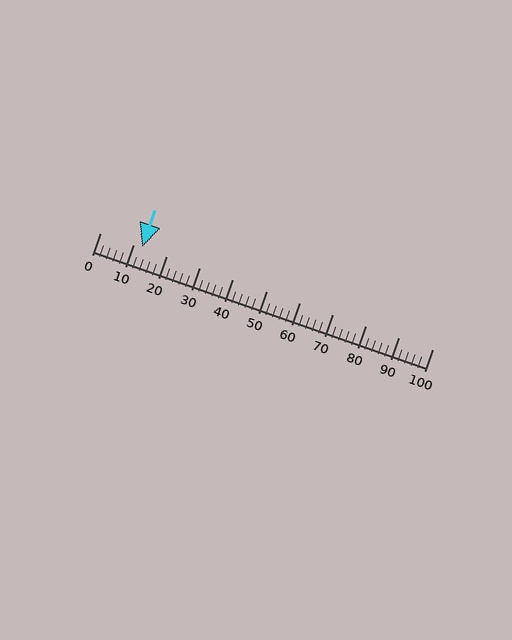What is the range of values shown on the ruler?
The ruler shows values from 0 to 100.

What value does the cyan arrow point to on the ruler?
The cyan arrow points to approximately 13.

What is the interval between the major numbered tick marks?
The major tick marks are spaced 10 units apart.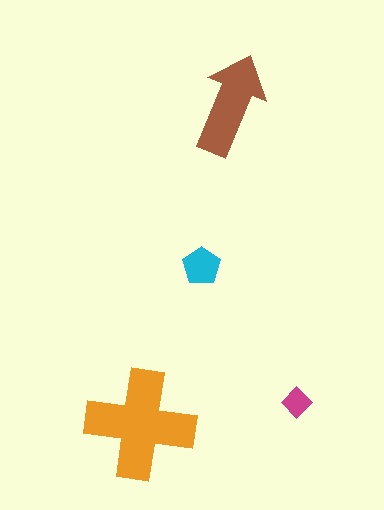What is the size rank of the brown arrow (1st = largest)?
2nd.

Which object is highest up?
The brown arrow is topmost.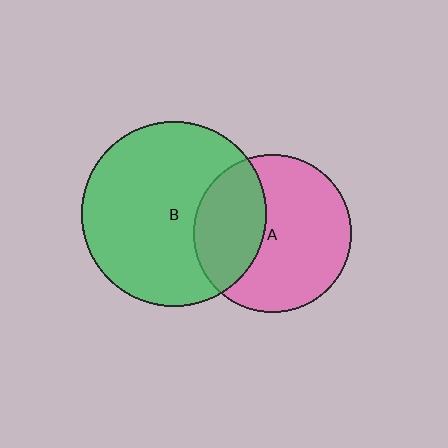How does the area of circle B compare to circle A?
Approximately 1.4 times.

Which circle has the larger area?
Circle B (green).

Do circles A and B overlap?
Yes.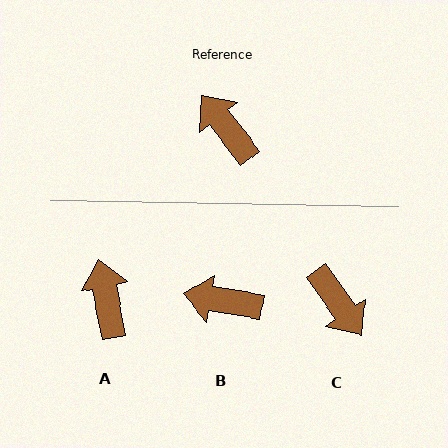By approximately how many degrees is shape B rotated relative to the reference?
Approximately 43 degrees counter-clockwise.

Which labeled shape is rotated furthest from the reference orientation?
C, about 177 degrees away.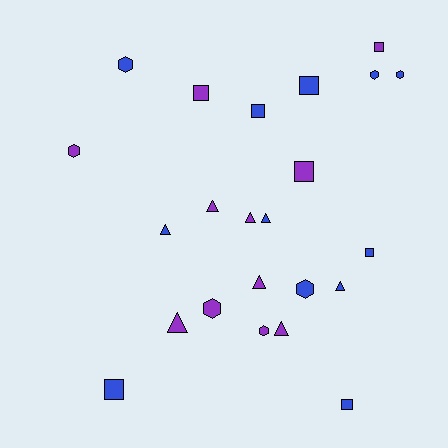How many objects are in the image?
There are 23 objects.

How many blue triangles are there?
There are 3 blue triangles.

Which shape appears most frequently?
Triangle, with 8 objects.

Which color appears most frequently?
Blue, with 12 objects.